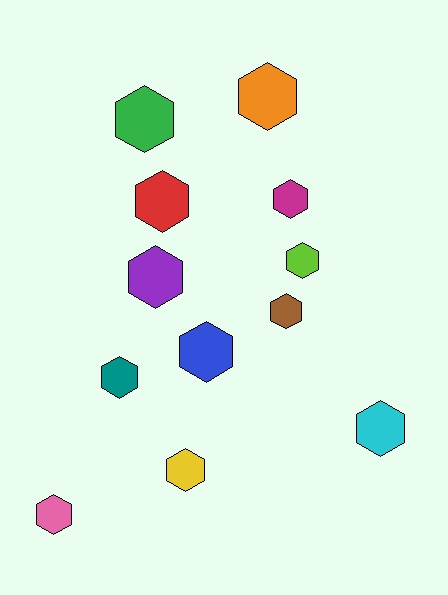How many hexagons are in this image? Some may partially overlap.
There are 12 hexagons.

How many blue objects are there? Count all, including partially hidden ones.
There is 1 blue object.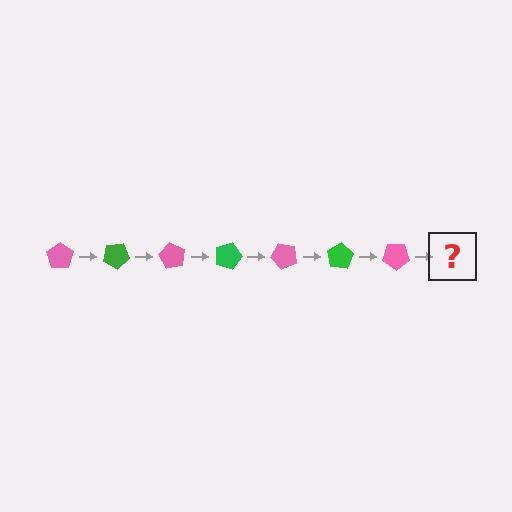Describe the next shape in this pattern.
It should be a green pentagon, rotated 210 degrees from the start.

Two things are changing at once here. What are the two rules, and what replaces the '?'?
The two rules are that it rotates 30 degrees each step and the color cycles through pink and green. The '?' should be a green pentagon, rotated 210 degrees from the start.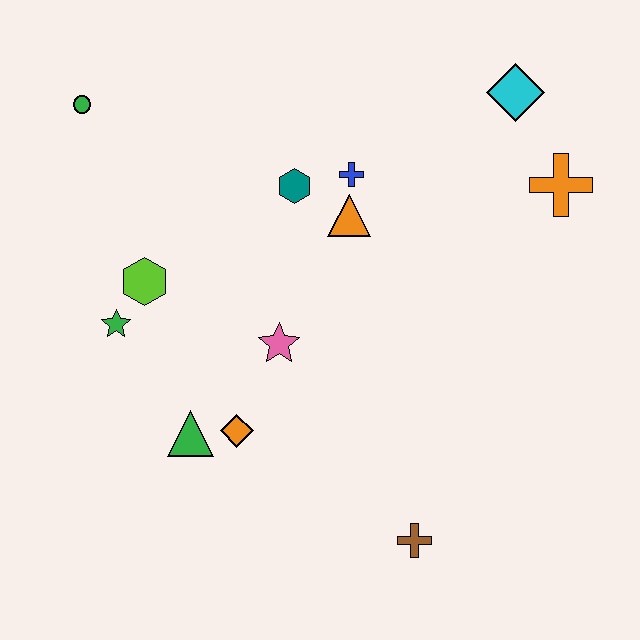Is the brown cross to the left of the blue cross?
No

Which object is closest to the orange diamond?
The green triangle is closest to the orange diamond.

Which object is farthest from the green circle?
The brown cross is farthest from the green circle.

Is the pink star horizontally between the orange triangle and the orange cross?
No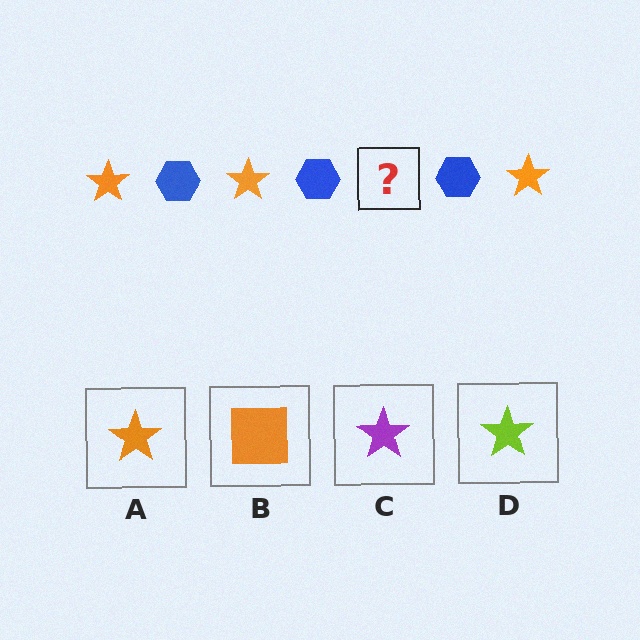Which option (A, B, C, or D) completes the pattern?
A.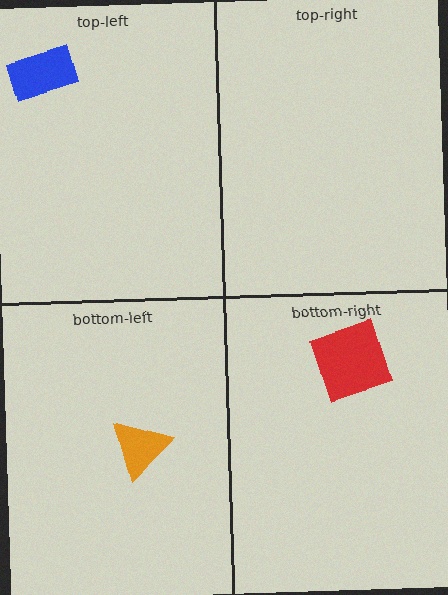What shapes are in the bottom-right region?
The red square.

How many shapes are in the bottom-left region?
1.